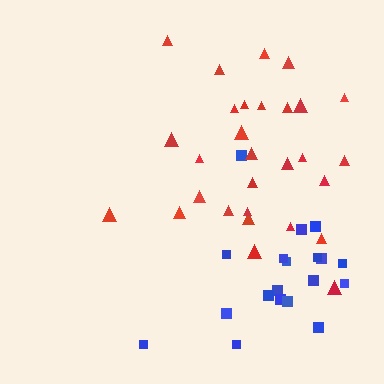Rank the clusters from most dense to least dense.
red, blue.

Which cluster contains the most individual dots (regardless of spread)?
Red (29).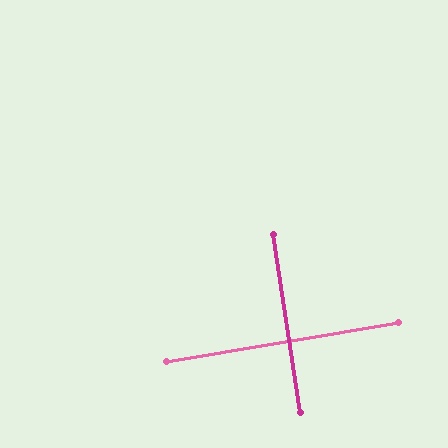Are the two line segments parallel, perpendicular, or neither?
Perpendicular — they meet at approximately 89°.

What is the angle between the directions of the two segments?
Approximately 89 degrees.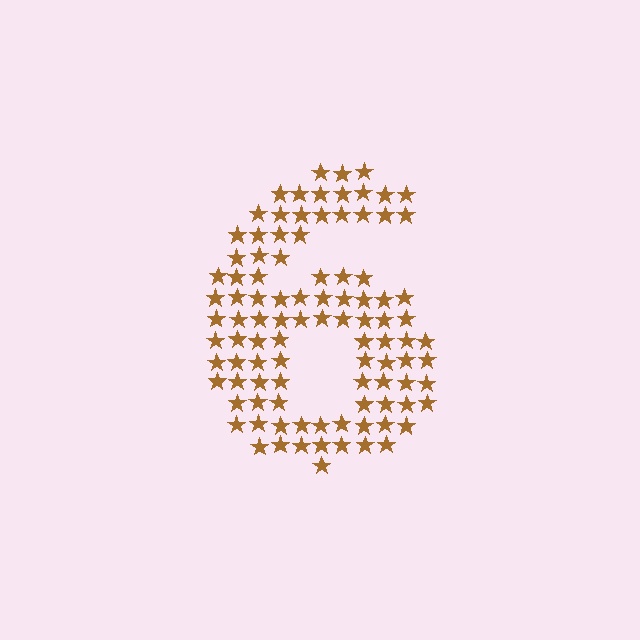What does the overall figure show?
The overall figure shows the digit 6.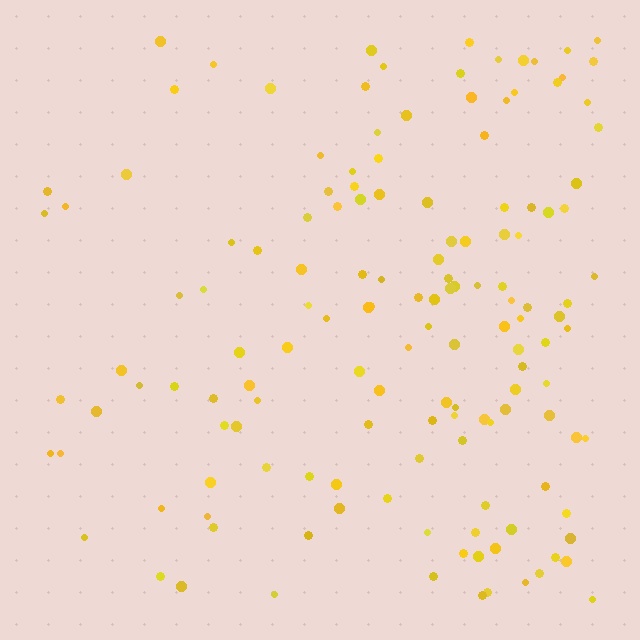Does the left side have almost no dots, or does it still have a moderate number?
Still a moderate number, just noticeably fewer than the right.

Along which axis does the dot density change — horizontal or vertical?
Horizontal.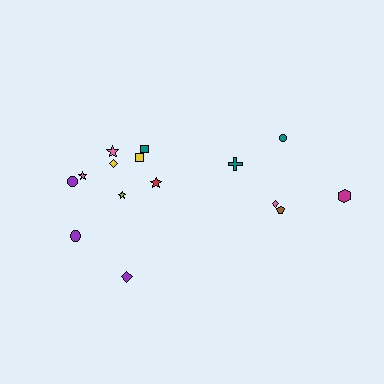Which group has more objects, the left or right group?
The left group.